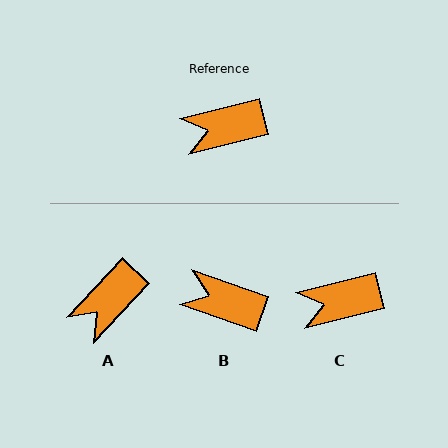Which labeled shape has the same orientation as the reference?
C.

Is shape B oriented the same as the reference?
No, it is off by about 33 degrees.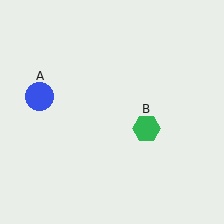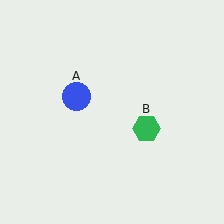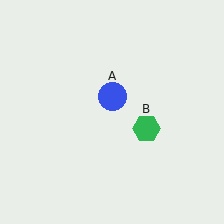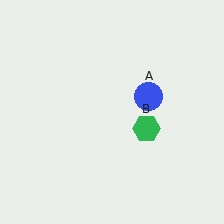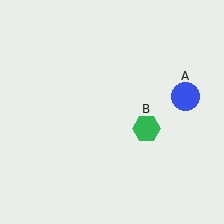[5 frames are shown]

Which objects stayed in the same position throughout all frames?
Green hexagon (object B) remained stationary.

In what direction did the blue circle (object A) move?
The blue circle (object A) moved right.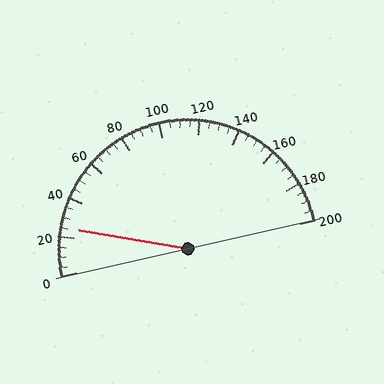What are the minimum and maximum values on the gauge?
The gauge ranges from 0 to 200.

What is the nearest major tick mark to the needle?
The nearest major tick mark is 20.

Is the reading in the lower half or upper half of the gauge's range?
The reading is in the lower half of the range (0 to 200).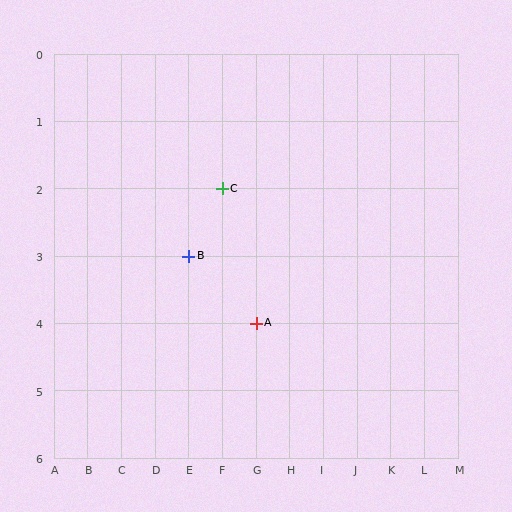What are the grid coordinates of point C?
Point C is at grid coordinates (F, 2).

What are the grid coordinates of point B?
Point B is at grid coordinates (E, 3).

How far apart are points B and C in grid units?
Points B and C are 1 column and 1 row apart (about 1.4 grid units diagonally).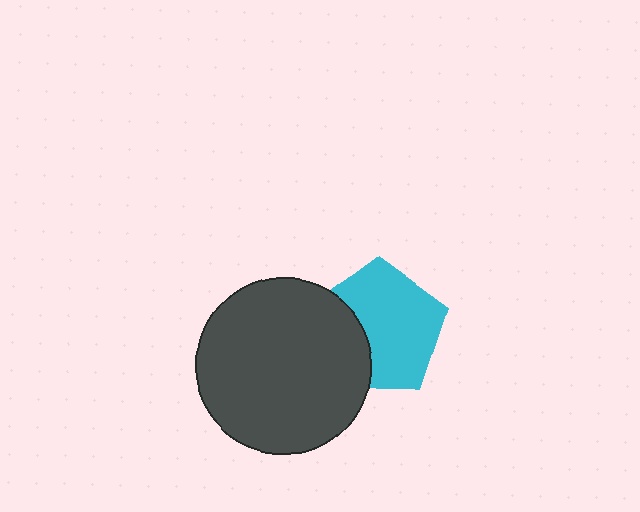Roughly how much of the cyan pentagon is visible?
Most of it is visible (roughly 68%).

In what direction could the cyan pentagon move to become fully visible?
The cyan pentagon could move right. That would shift it out from behind the dark gray circle entirely.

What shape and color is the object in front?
The object in front is a dark gray circle.